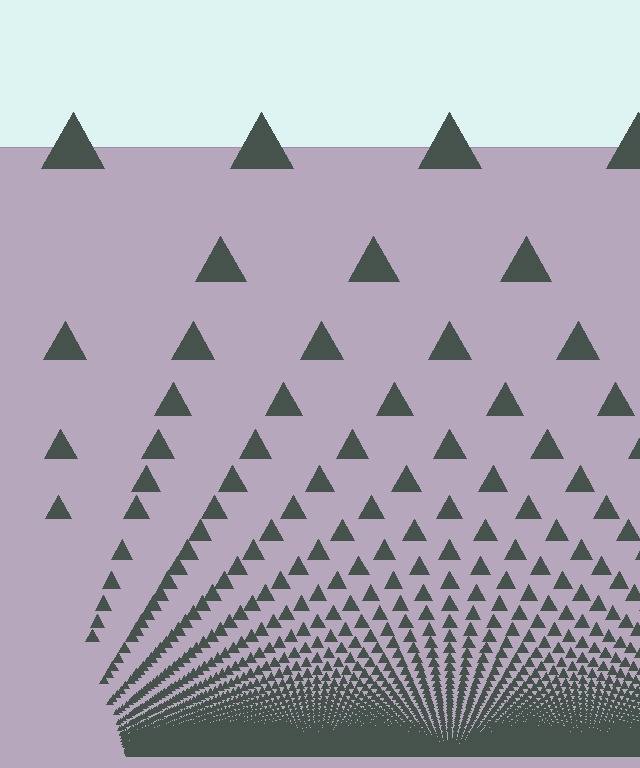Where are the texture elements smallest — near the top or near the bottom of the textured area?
Near the bottom.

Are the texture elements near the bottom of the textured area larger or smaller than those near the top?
Smaller. The gradient is inverted — elements near the bottom are smaller and denser.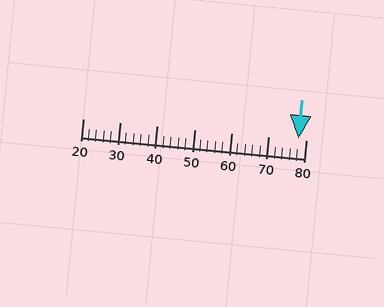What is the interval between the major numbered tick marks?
The major tick marks are spaced 10 units apart.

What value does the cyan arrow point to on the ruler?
The cyan arrow points to approximately 78.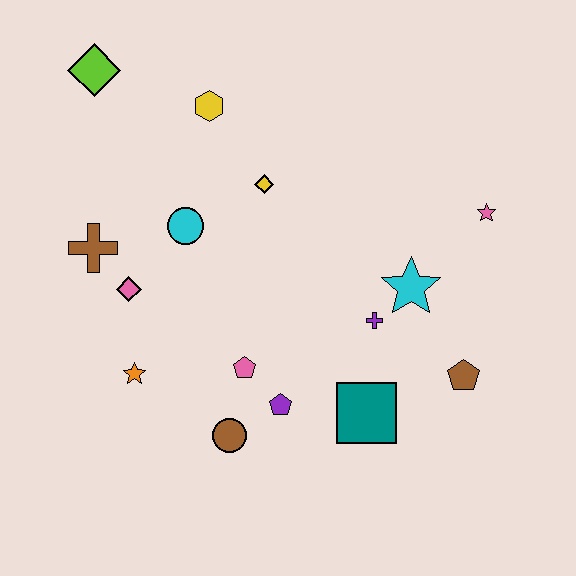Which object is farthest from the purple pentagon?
The lime diamond is farthest from the purple pentagon.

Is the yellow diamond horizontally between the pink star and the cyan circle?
Yes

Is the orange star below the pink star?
Yes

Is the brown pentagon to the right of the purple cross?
Yes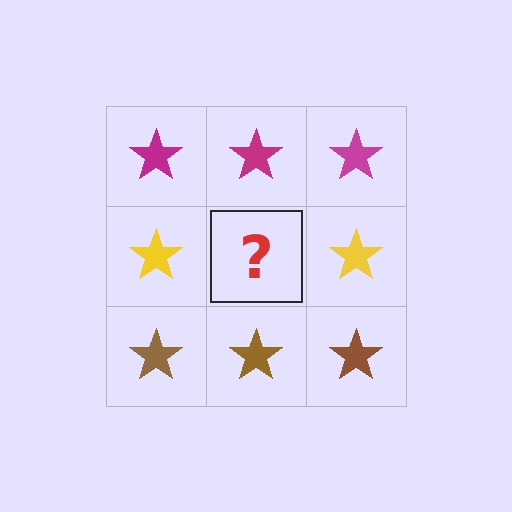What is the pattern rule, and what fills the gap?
The rule is that each row has a consistent color. The gap should be filled with a yellow star.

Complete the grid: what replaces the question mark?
The question mark should be replaced with a yellow star.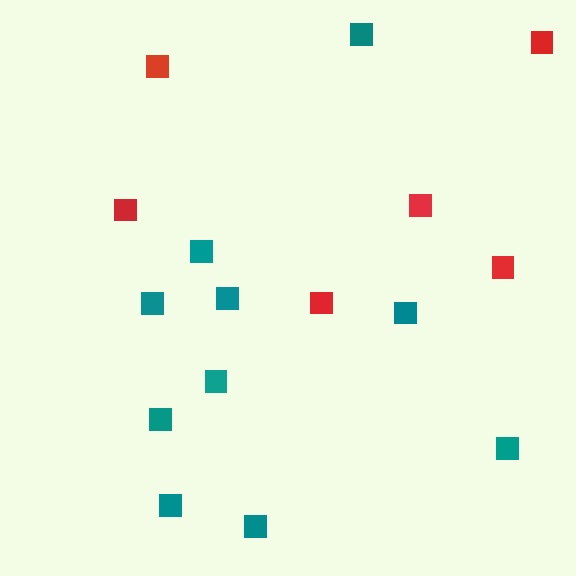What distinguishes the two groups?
There are 2 groups: one group of teal squares (10) and one group of red squares (6).